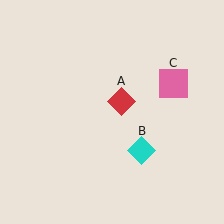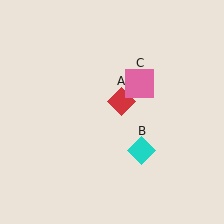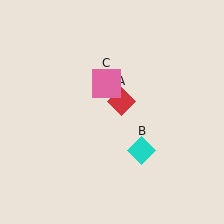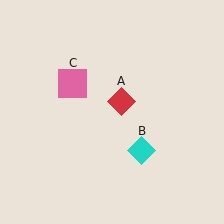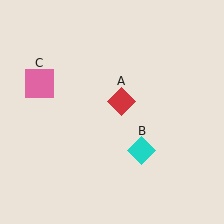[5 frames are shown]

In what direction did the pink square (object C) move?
The pink square (object C) moved left.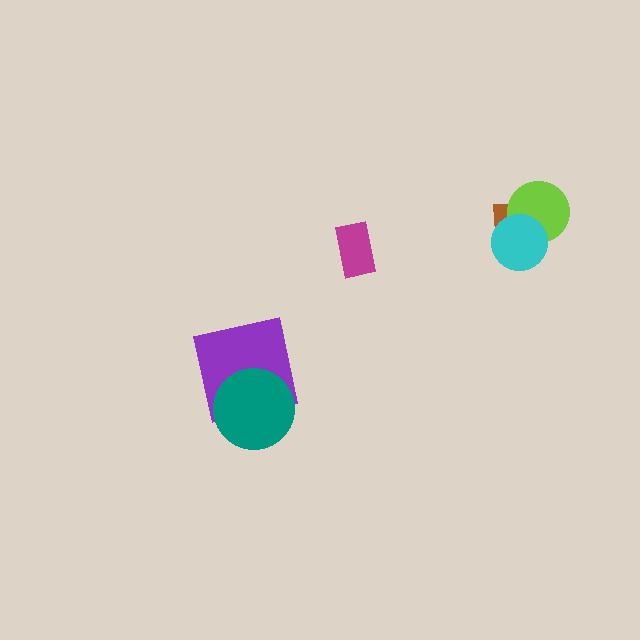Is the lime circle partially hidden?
Yes, it is partially covered by another shape.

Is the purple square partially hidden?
Yes, it is partially covered by another shape.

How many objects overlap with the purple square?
1 object overlaps with the purple square.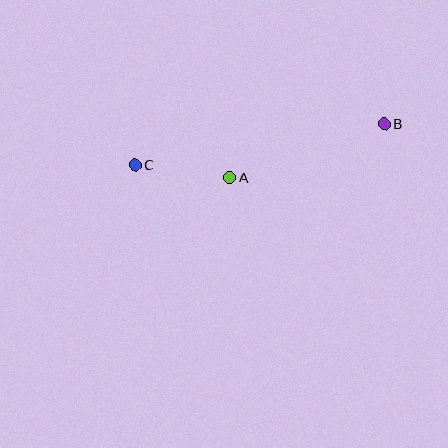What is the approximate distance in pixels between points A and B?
The distance between A and B is approximately 163 pixels.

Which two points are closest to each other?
Points A and C are closest to each other.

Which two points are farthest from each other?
Points B and C are farthest from each other.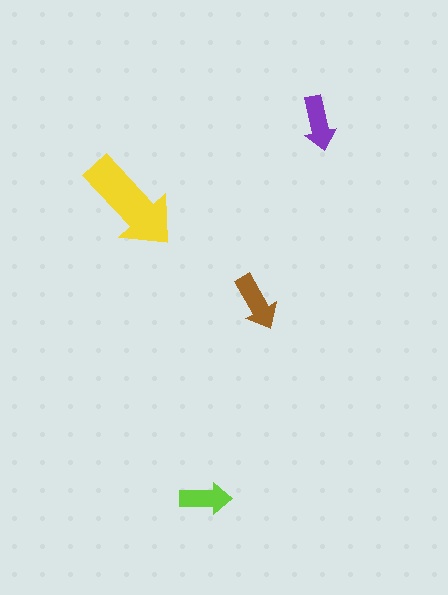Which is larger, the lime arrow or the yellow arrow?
The yellow one.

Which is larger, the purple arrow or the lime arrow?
The purple one.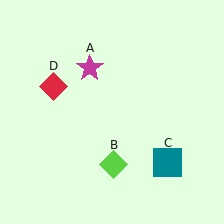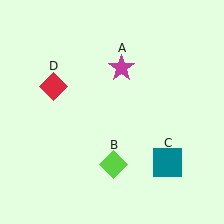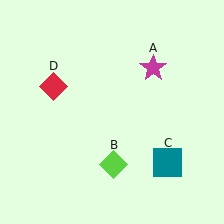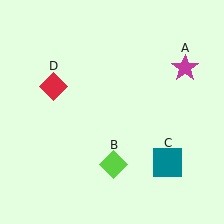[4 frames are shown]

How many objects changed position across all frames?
1 object changed position: magenta star (object A).